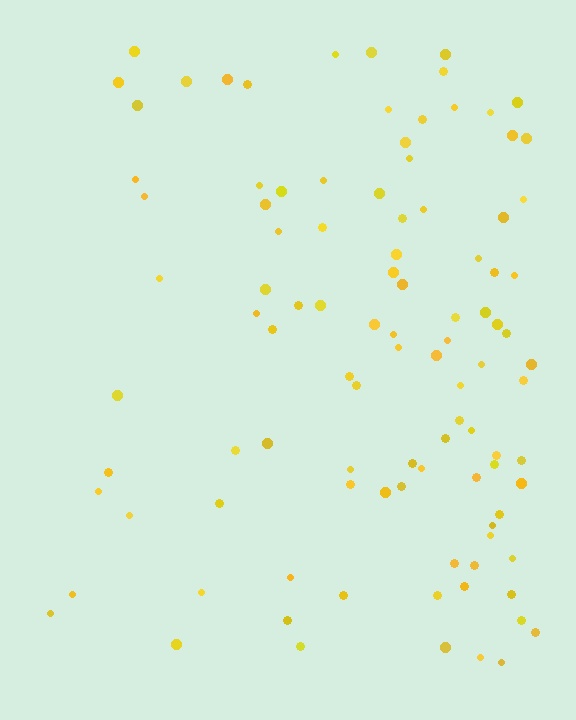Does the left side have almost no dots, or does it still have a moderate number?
Still a moderate number, just noticeably fewer than the right.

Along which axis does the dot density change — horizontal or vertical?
Horizontal.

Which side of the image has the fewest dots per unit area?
The left.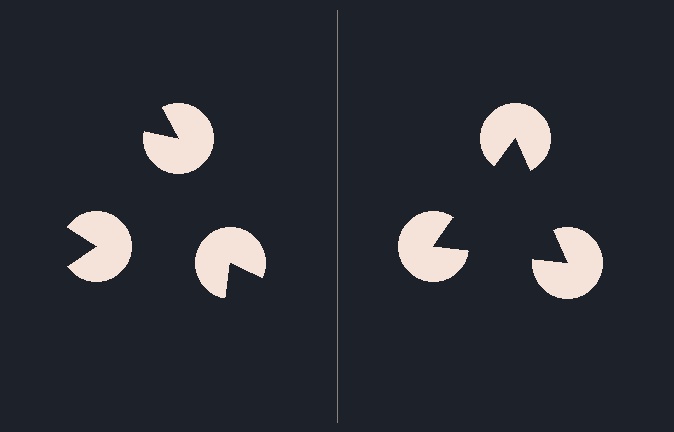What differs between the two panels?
The pac-man discs are positioned identically on both sides; only the wedge orientations differ. On the right they align to a triangle; on the left they are misaligned.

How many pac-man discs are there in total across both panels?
6 — 3 on each side.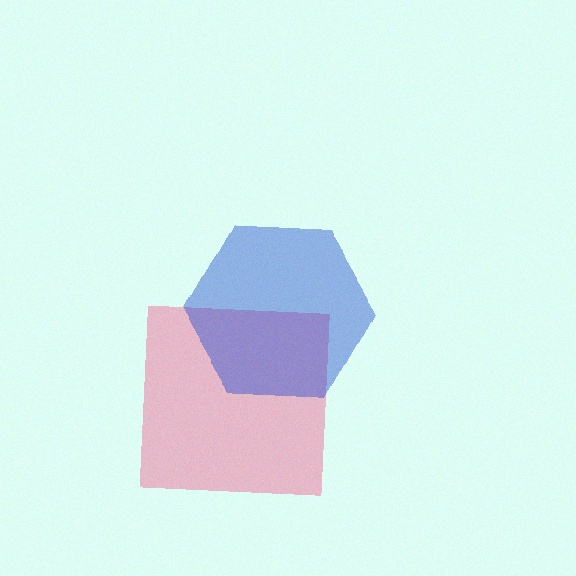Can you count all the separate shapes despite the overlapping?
Yes, there are 2 separate shapes.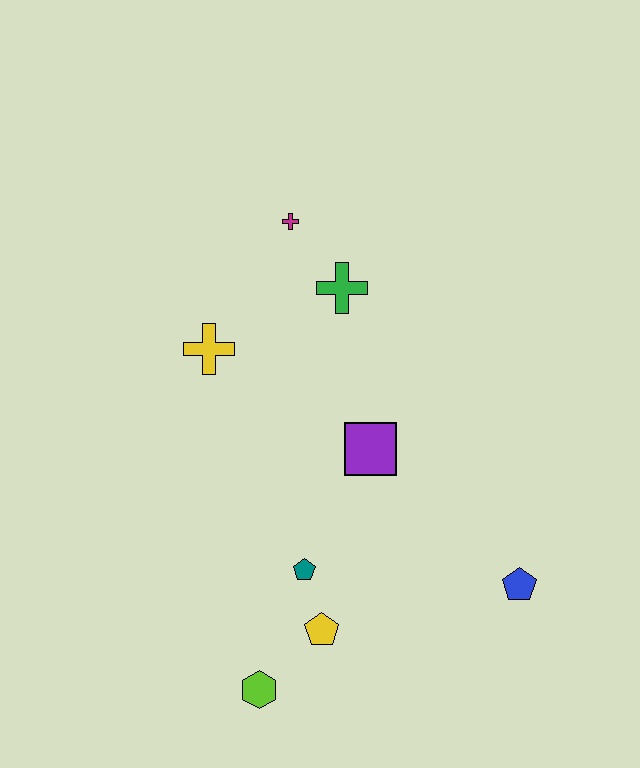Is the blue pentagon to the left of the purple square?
No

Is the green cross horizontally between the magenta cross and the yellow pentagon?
No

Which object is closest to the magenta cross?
The green cross is closest to the magenta cross.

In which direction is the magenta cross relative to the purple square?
The magenta cross is above the purple square.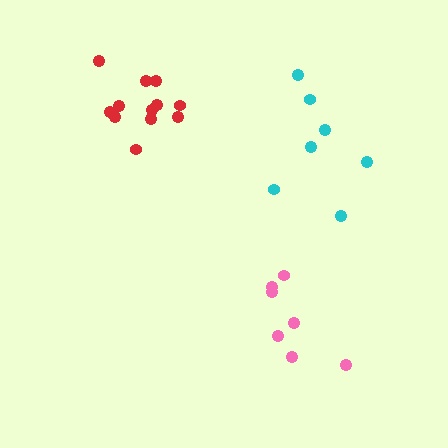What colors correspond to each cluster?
The clusters are colored: pink, red, cyan.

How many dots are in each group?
Group 1: 7 dots, Group 2: 12 dots, Group 3: 7 dots (26 total).